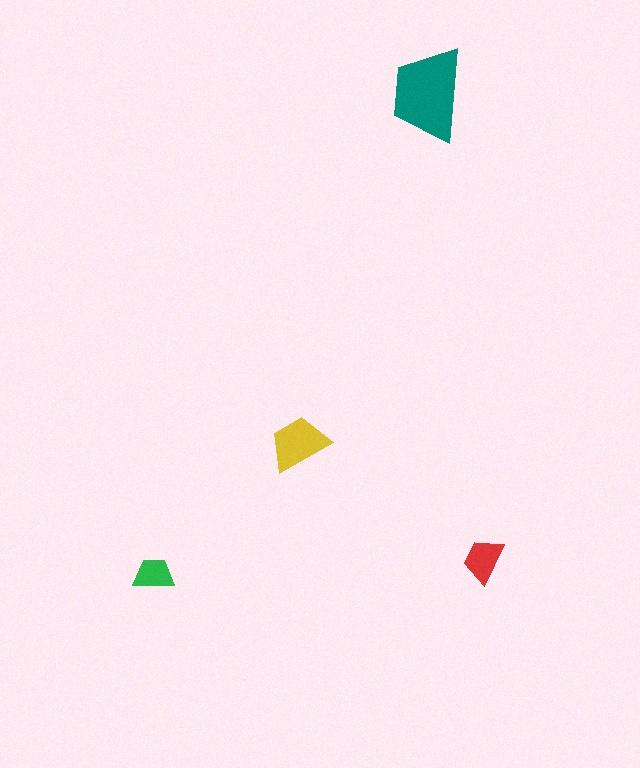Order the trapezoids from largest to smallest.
the teal one, the yellow one, the red one, the green one.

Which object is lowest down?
The green trapezoid is bottommost.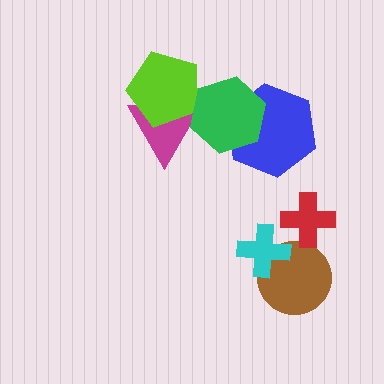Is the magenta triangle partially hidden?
Yes, it is partially covered by another shape.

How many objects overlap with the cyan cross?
1 object overlaps with the cyan cross.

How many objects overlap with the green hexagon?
3 objects overlap with the green hexagon.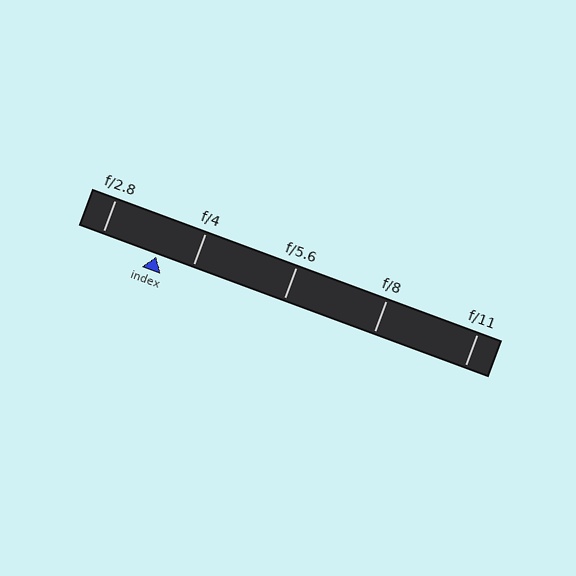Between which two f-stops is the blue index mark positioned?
The index mark is between f/2.8 and f/4.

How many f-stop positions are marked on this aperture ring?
There are 5 f-stop positions marked.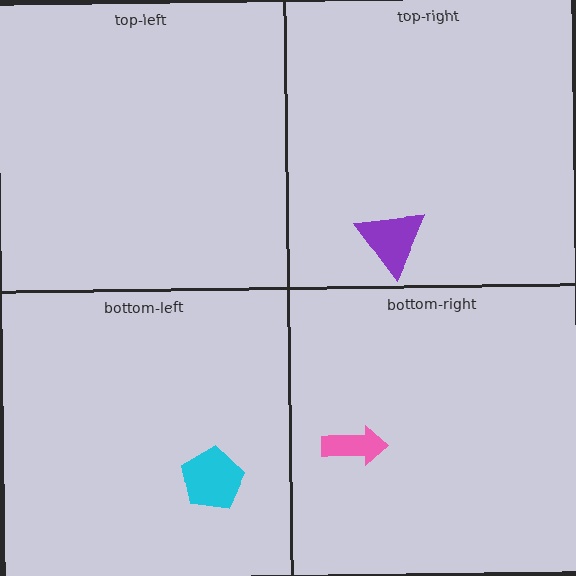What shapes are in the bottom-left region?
The cyan pentagon.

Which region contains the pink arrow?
The bottom-right region.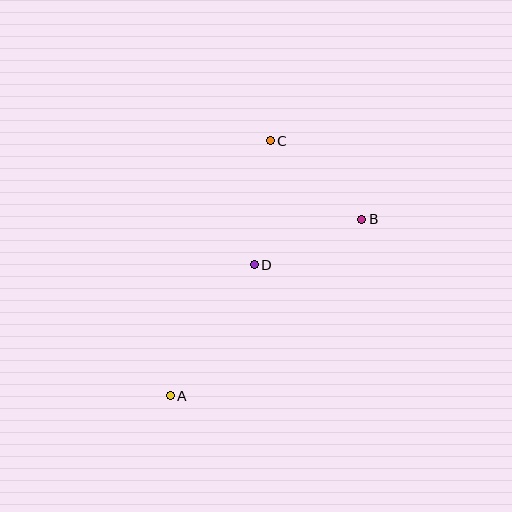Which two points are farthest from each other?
Points A and C are farthest from each other.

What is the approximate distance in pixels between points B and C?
The distance between B and C is approximately 121 pixels.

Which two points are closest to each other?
Points B and D are closest to each other.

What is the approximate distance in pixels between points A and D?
The distance between A and D is approximately 155 pixels.